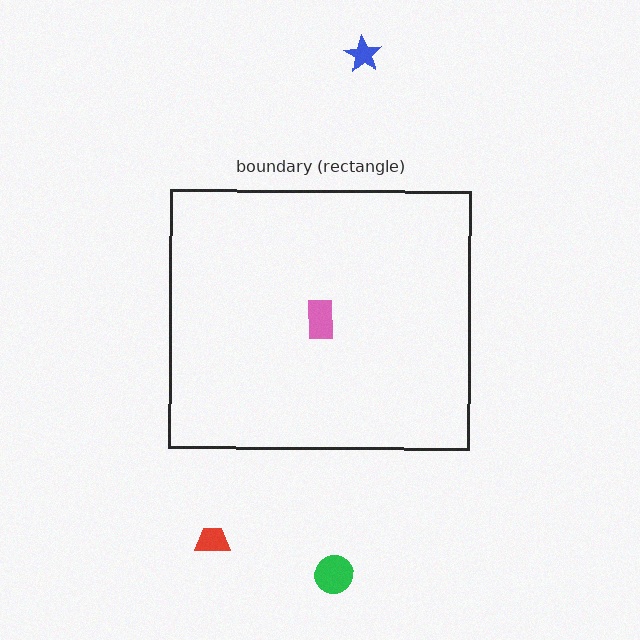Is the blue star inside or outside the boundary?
Outside.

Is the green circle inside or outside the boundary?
Outside.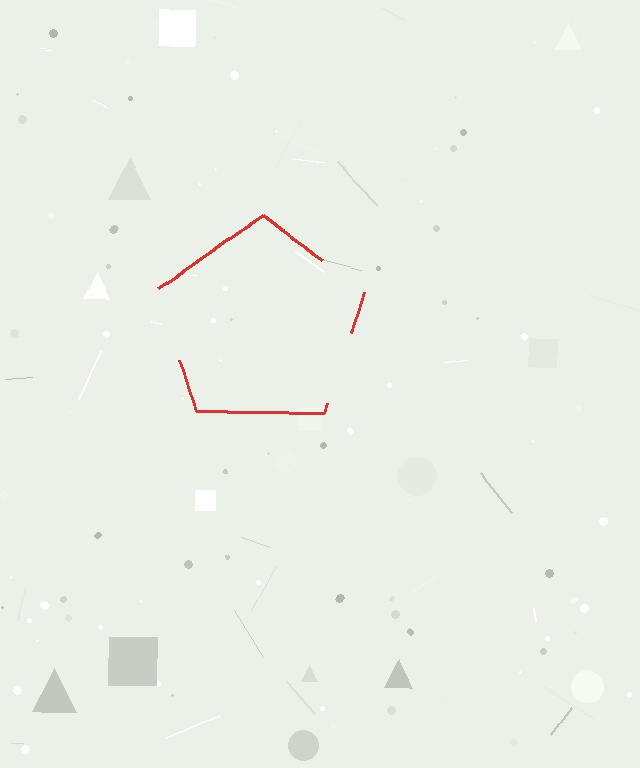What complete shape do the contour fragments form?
The contour fragments form a pentagon.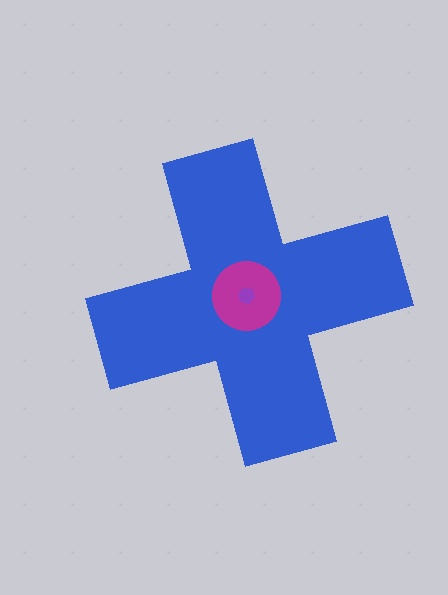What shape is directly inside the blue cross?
The magenta circle.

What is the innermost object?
The purple hexagon.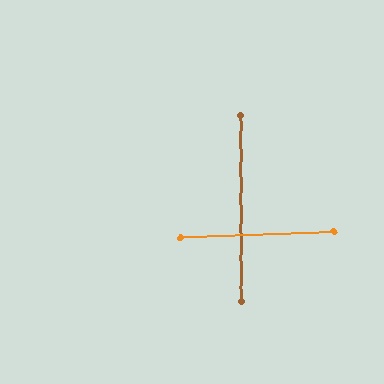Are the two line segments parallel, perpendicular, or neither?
Perpendicular — they meet at approximately 88°.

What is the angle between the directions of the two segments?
Approximately 88 degrees.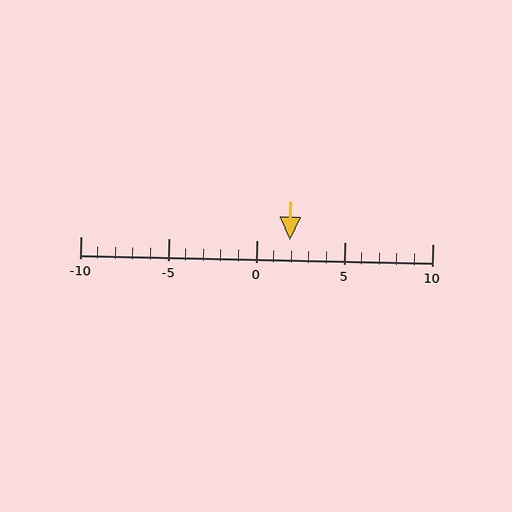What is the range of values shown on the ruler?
The ruler shows values from -10 to 10.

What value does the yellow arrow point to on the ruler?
The yellow arrow points to approximately 2.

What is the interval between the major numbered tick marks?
The major tick marks are spaced 5 units apart.